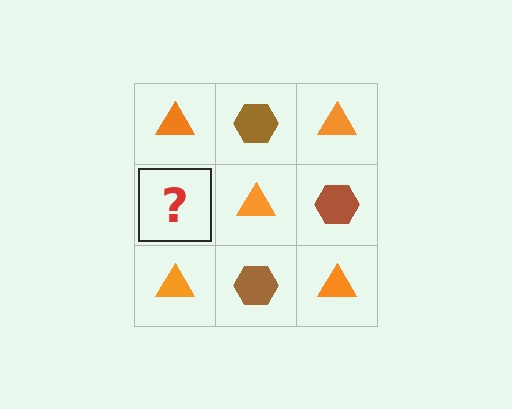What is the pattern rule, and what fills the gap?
The rule is that it alternates orange triangle and brown hexagon in a checkerboard pattern. The gap should be filled with a brown hexagon.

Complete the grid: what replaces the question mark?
The question mark should be replaced with a brown hexagon.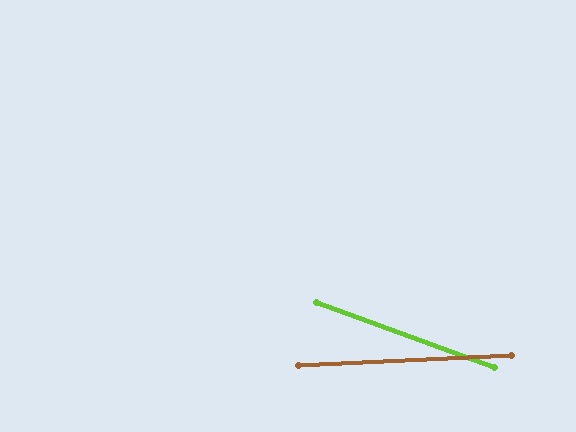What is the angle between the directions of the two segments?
Approximately 23 degrees.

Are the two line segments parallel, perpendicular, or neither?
Neither parallel nor perpendicular — they differ by about 23°.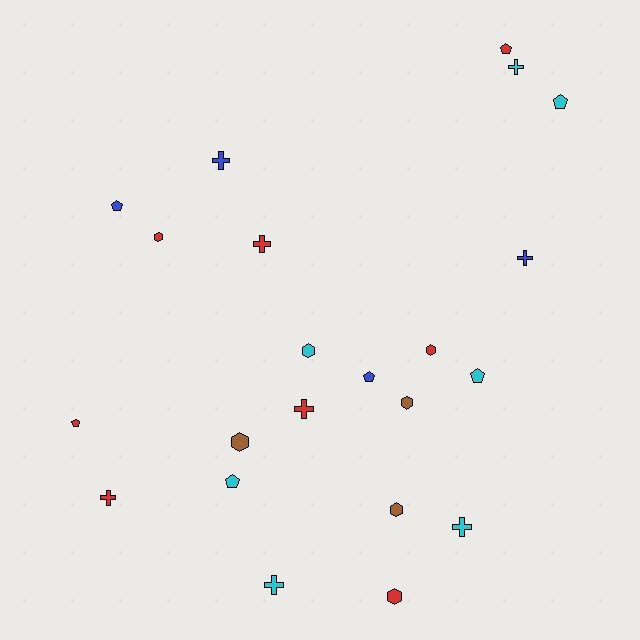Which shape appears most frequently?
Cross, with 8 objects.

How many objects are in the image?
There are 22 objects.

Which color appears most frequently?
Red, with 8 objects.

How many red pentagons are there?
There are 2 red pentagons.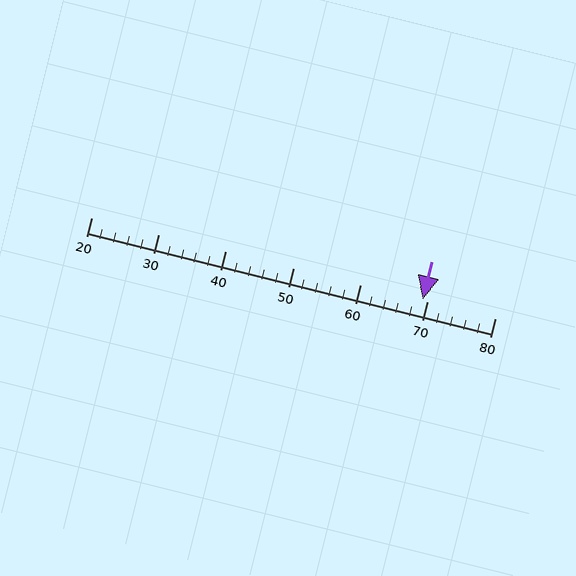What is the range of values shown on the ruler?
The ruler shows values from 20 to 80.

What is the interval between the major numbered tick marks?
The major tick marks are spaced 10 units apart.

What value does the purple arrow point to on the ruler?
The purple arrow points to approximately 69.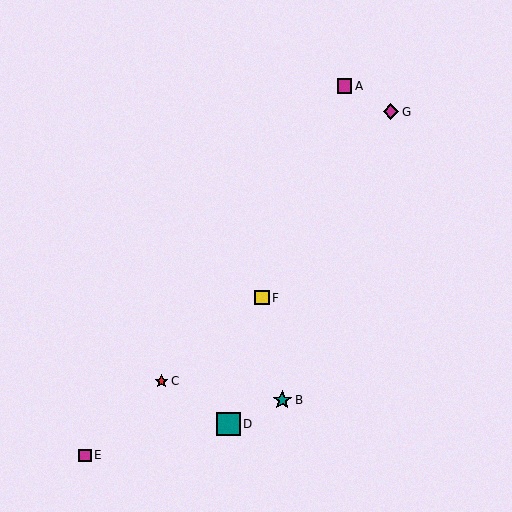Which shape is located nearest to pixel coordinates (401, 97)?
The magenta diamond (labeled G) at (391, 112) is nearest to that location.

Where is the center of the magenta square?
The center of the magenta square is at (345, 86).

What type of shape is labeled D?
Shape D is a teal square.